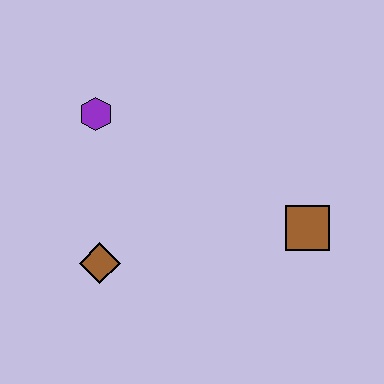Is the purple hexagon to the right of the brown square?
No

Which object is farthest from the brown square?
The purple hexagon is farthest from the brown square.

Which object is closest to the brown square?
The brown diamond is closest to the brown square.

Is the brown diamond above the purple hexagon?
No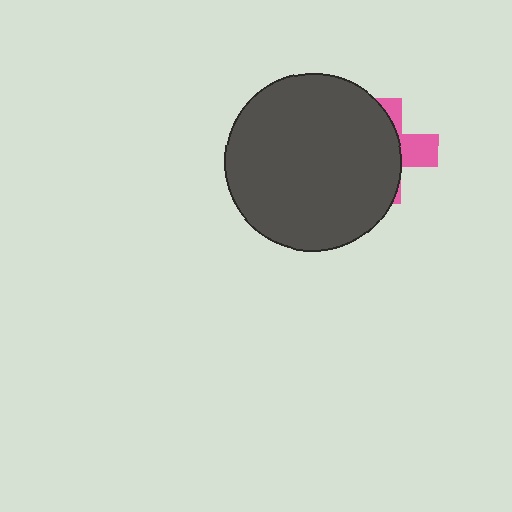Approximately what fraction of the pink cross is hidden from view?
Roughly 69% of the pink cross is hidden behind the dark gray circle.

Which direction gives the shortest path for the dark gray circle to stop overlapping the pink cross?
Moving left gives the shortest separation.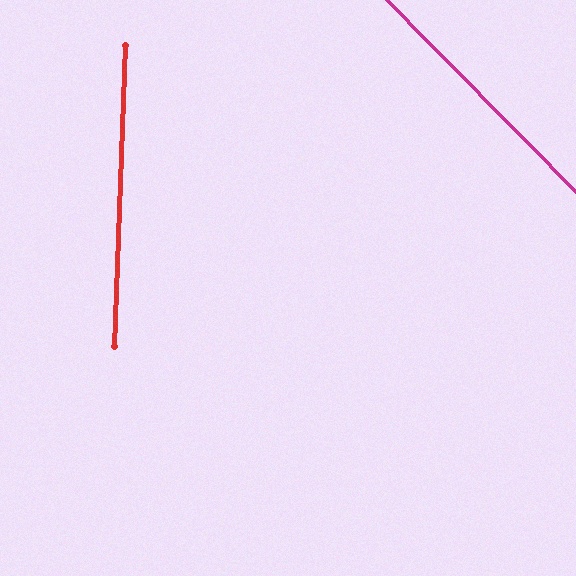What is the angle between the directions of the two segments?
Approximately 46 degrees.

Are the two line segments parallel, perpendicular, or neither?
Neither parallel nor perpendicular — they differ by about 46°.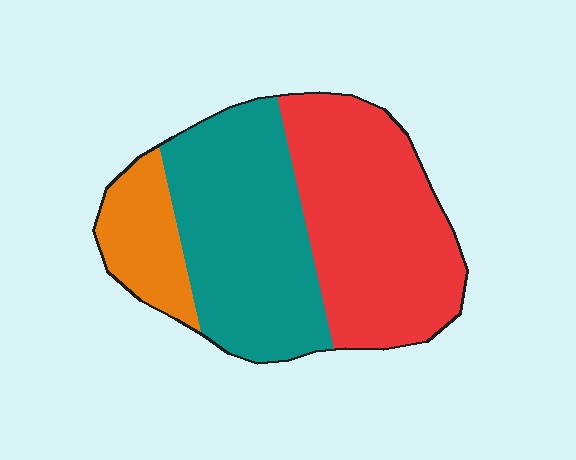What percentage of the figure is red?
Red covers 44% of the figure.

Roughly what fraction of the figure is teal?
Teal covers around 40% of the figure.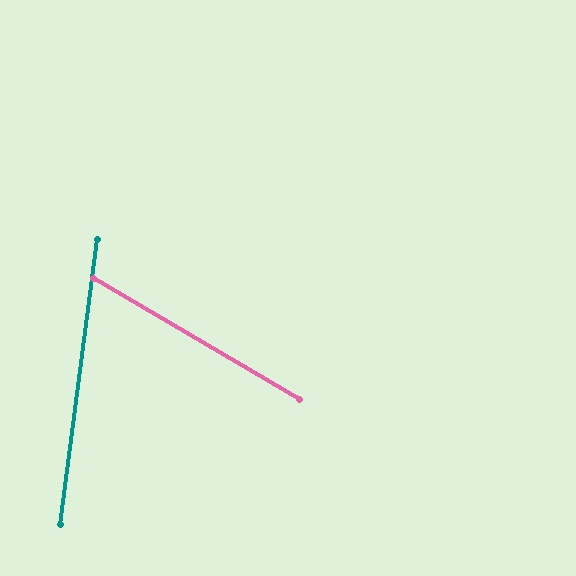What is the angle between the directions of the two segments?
Approximately 67 degrees.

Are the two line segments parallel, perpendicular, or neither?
Neither parallel nor perpendicular — they differ by about 67°.